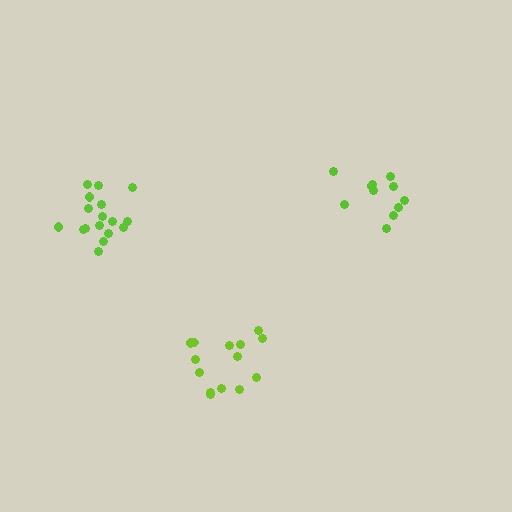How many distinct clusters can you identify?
There are 3 distinct clusters.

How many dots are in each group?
Group 1: 11 dots, Group 2: 14 dots, Group 3: 17 dots (42 total).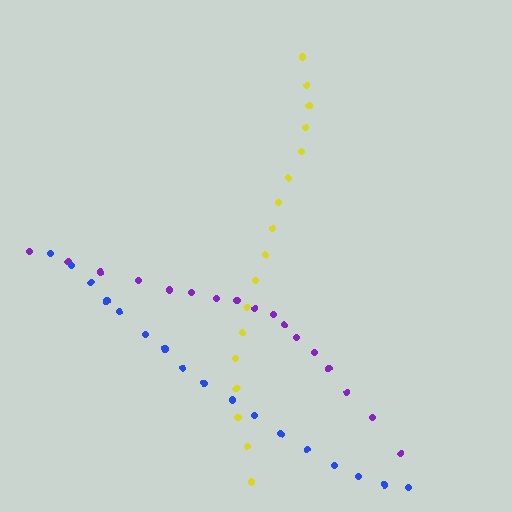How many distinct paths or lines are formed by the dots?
There are 3 distinct paths.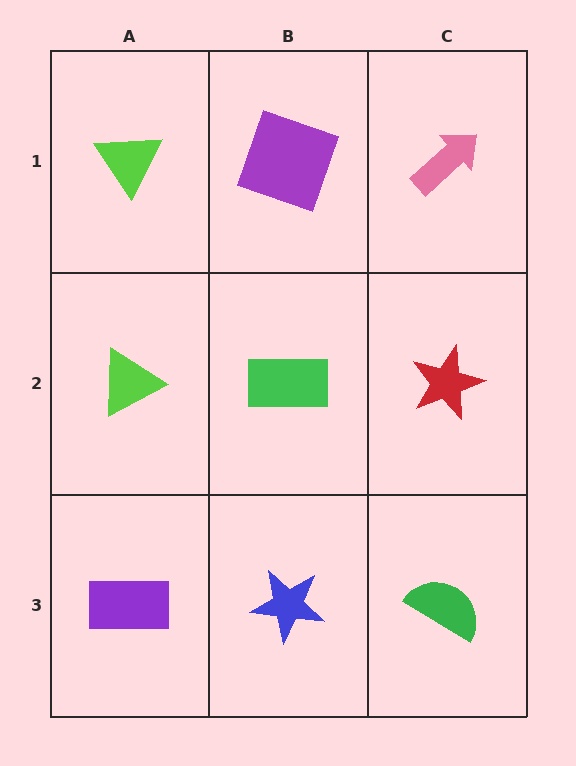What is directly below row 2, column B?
A blue star.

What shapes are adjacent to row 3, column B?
A green rectangle (row 2, column B), a purple rectangle (row 3, column A), a green semicircle (row 3, column C).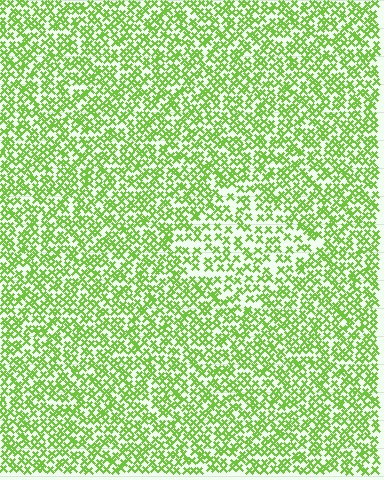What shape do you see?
I see a diamond.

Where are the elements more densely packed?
The elements are more densely packed outside the diamond boundary.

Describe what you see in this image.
The image contains small lime elements arranged at two different densities. A diamond-shaped region is visible where the elements are less densely packed than the surrounding area.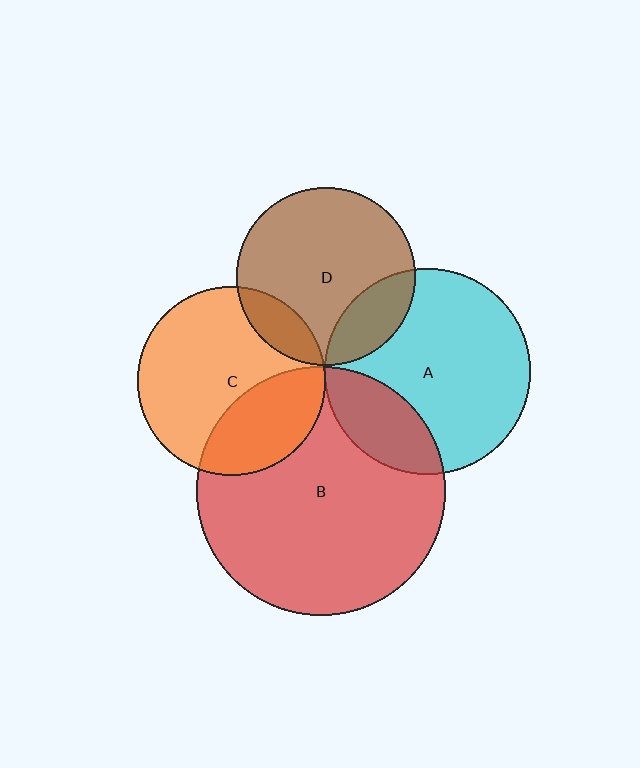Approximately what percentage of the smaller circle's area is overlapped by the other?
Approximately 15%.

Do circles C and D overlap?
Yes.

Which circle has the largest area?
Circle B (red).